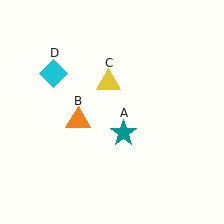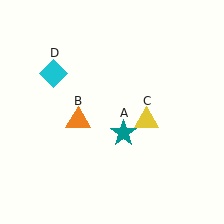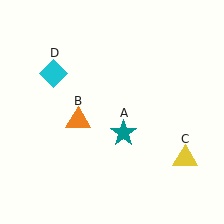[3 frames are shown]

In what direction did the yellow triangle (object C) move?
The yellow triangle (object C) moved down and to the right.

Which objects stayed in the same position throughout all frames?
Teal star (object A) and orange triangle (object B) and cyan diamond (object D) remained stationary.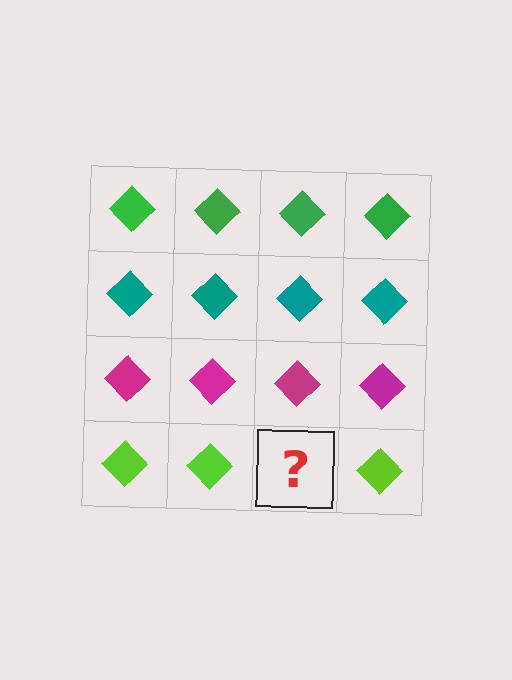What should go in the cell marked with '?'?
The missing cell should contain a lime diamond.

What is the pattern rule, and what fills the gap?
The rule is that each row has a consistent color. The gap should be filled with a lime diamond.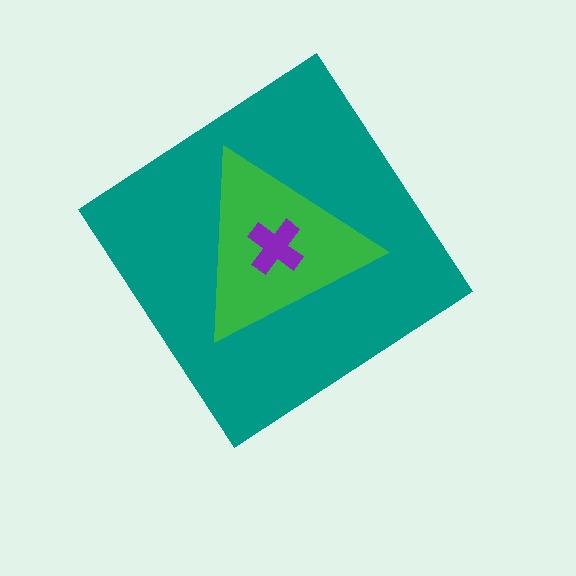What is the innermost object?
The purple cross.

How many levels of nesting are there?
3.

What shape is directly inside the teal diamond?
The green triangle.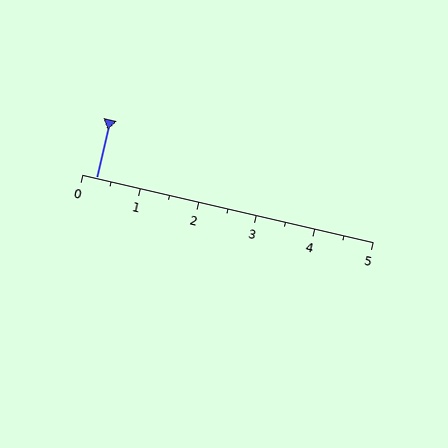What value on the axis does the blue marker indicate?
The marker indicates approximately 0.2.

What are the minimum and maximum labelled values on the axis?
The axis runs from 0 to 5.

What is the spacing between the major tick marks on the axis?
The major ticks are spaced 1 apart.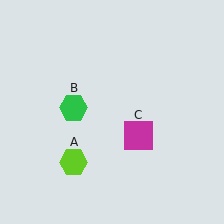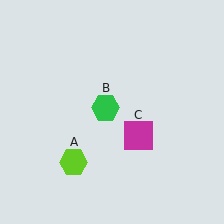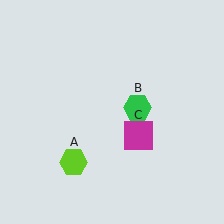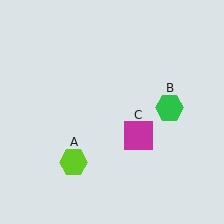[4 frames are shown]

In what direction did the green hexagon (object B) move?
The green hexagon (object B) moved right.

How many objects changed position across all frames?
1 object changed position: green hexagon (object B).